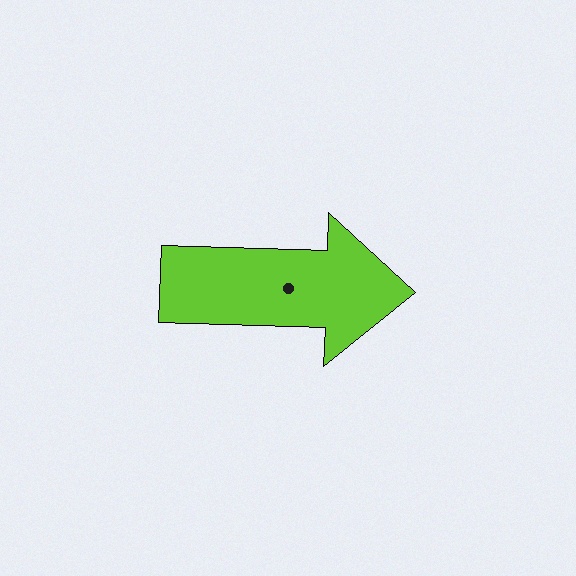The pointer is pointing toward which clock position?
Roughly 3 o'clock.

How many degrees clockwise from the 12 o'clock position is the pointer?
Approximately 92 degrees.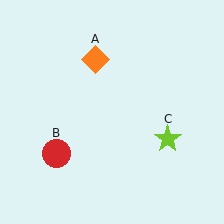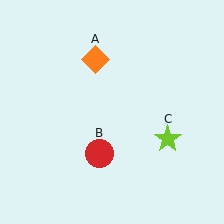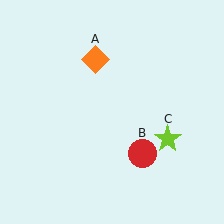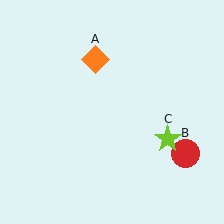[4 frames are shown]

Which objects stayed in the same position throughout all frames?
Orange diamond (object A) and lime star (object C) remained stationary.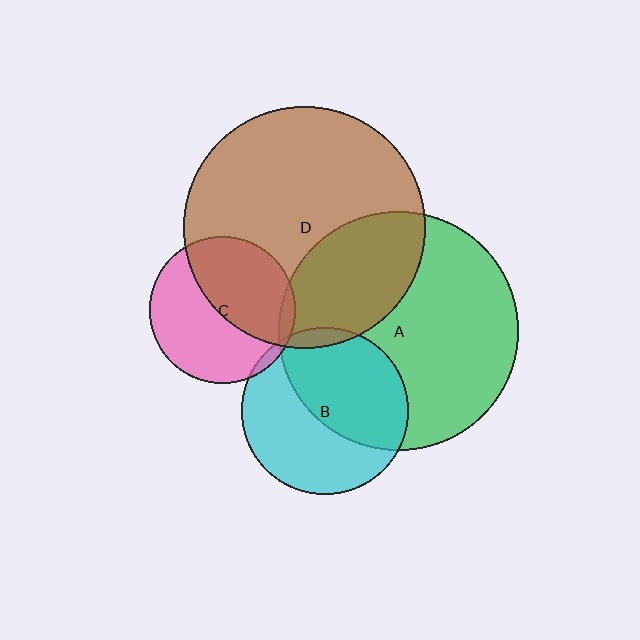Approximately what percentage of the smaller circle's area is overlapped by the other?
Approximately 45%.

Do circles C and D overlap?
Yes.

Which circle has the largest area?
Circle D (brown).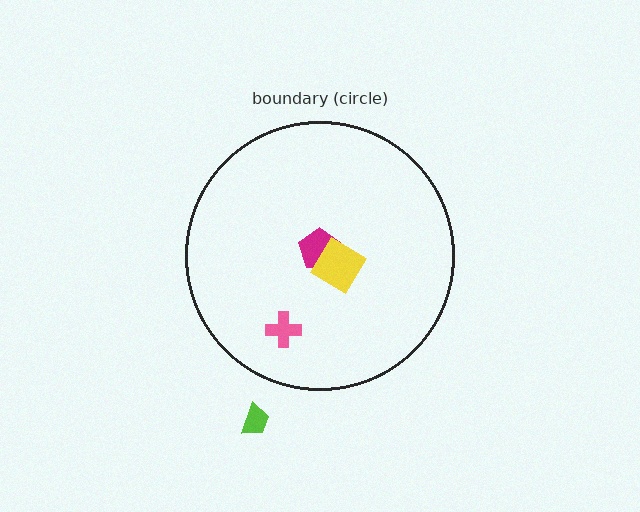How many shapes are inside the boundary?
3 inside, 1 outside.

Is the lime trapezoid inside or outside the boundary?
Outside.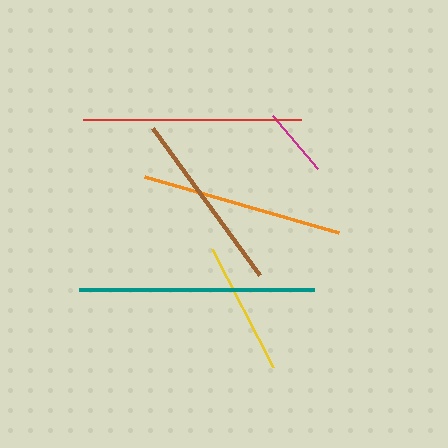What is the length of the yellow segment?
The yellow segment is approximately 133 pixels long.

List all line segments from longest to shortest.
From longest to shortest: teal, red, orange, brown, yellow, magenta.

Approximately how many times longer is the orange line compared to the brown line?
The orange line is approximately 1.1 times the length of the brown line.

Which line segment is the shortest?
The magenta line is the shortest at approximately 69 pixels.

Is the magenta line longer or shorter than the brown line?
The brown line is longer than the magenta line.